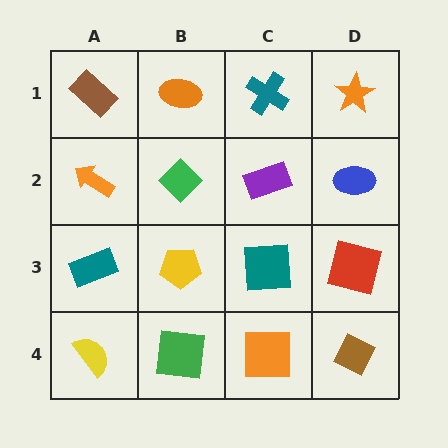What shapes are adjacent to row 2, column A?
A brown rectangle (row 1, column A), a teal rectangle (row 3, column A), a green diamond (row 2, column B).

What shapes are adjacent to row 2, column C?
A teal cross (row 1, column C), a teal square (row 3, column C), a green diamond (row 2, column B), a blue ellipse (row 2, column D).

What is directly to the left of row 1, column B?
A brown rectangle.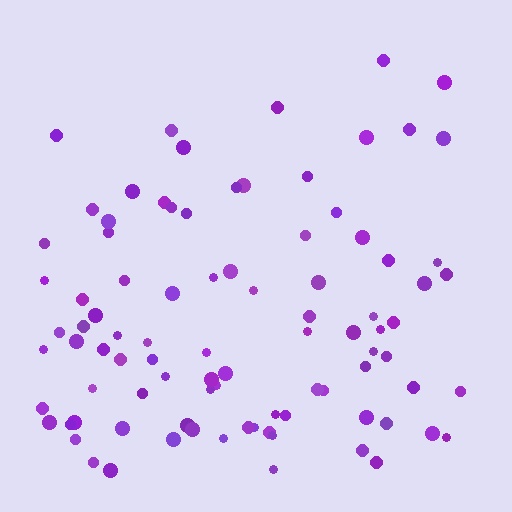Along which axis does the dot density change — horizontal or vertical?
Vertical.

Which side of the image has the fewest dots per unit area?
The top.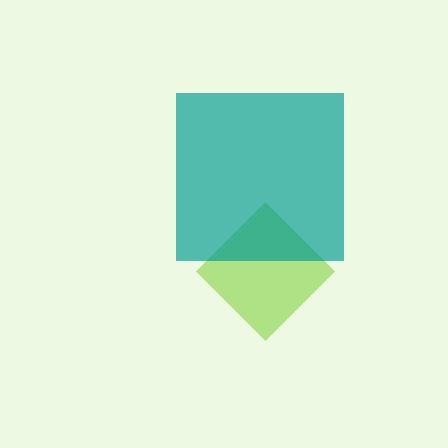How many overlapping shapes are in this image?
There are 2 overlapping shapes in the image.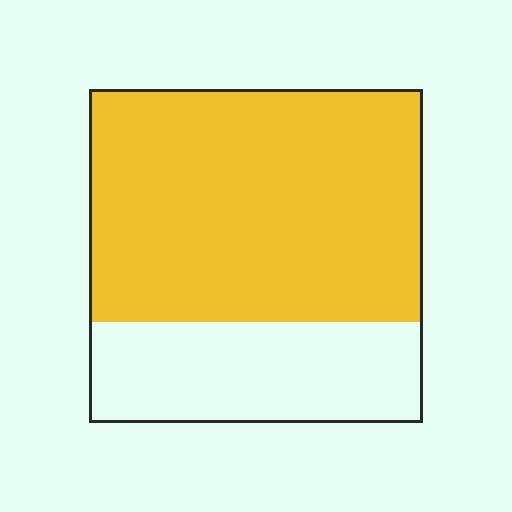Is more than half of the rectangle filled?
Yes.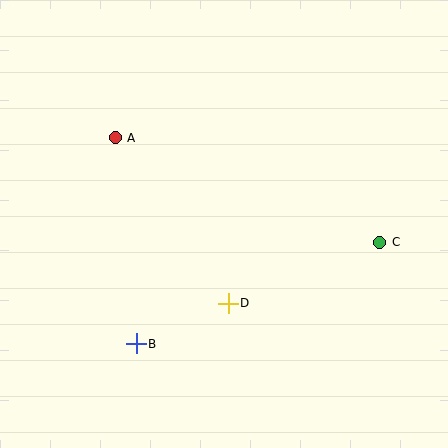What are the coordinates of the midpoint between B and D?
The midpoint between B and D is at (182, 323).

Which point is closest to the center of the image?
Point D at (228, 303) is closest to the center.